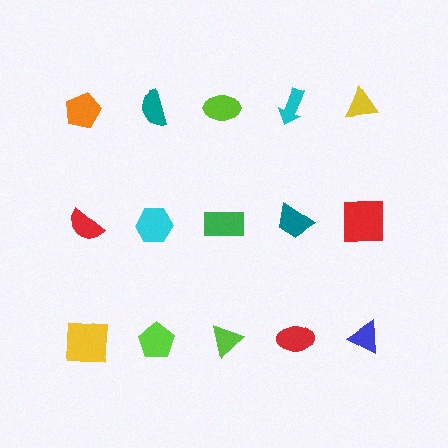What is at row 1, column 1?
An orange pentagon.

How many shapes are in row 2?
5 shapes.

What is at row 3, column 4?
A red ellipse.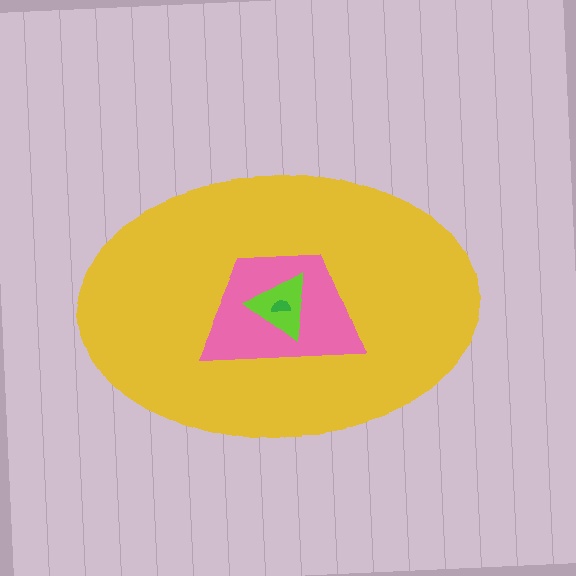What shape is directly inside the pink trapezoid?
The lime triangle.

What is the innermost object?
The green semicircle.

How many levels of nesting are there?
4.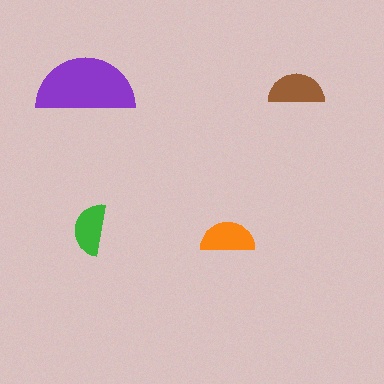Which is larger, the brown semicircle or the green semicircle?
The brown one.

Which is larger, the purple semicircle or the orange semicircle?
The purple one.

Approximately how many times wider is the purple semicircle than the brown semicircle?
About 2 times wider.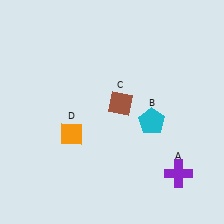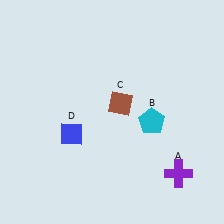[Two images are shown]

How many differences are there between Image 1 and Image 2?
There is 1 difference between the two images.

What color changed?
The diamond (D) changed from orange in Image 1 to blue in Image 2.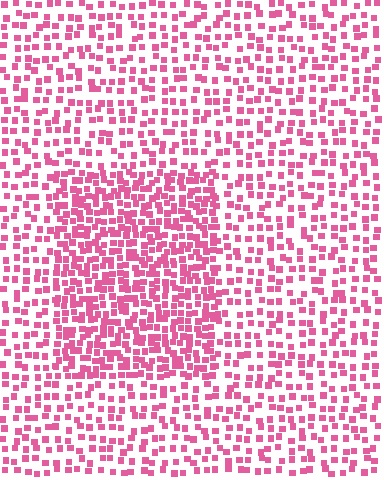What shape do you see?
I see a rectangle.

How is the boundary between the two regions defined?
The boundary is defined by a change in element density (approximately 1.9x ratio). All elements are the same color, size, and shape.